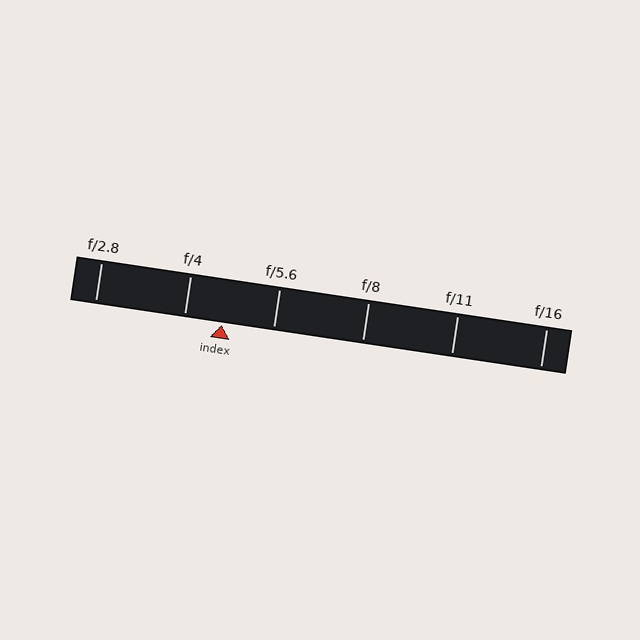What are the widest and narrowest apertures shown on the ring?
The widest aperture shown is f/2.8 and the narrowest is f/16.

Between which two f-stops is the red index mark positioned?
The index mark is between f/4 and f/5.6.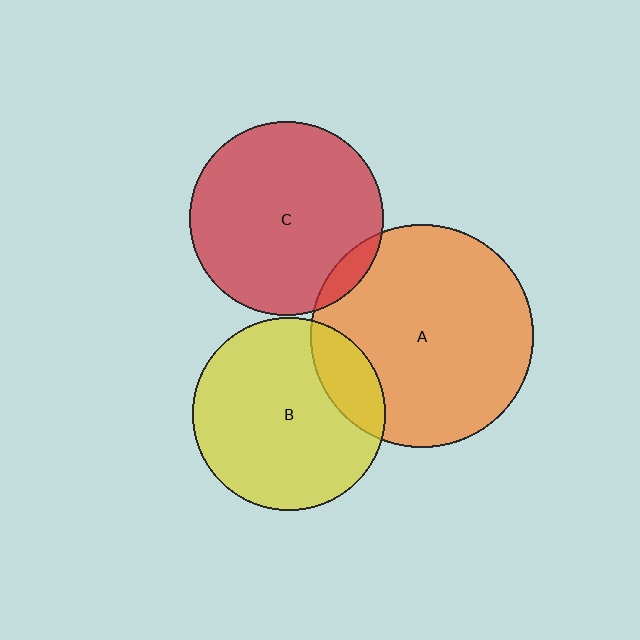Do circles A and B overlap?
Yes.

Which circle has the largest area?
Circle A (orange).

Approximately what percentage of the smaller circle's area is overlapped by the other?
Approximately 20%.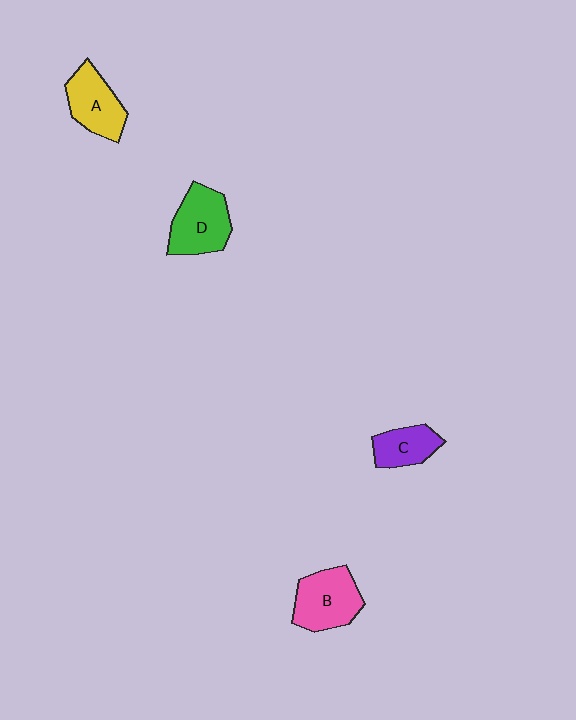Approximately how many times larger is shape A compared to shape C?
Approximately 1.3 times.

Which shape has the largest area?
Shape B (pink).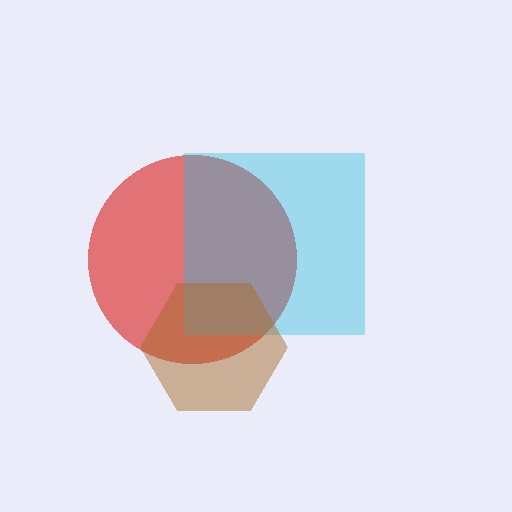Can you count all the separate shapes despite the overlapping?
Yes, there are 3 separate shapes.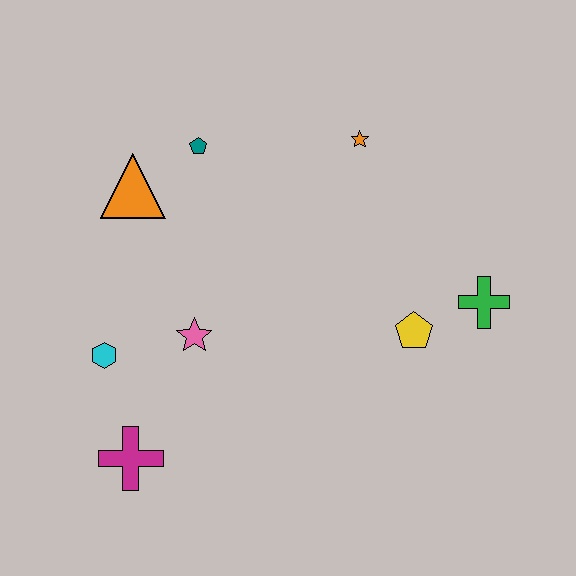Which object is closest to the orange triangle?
The teal pentagon is closest to the orange triangle.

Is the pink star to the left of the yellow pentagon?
Yes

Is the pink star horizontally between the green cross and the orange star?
No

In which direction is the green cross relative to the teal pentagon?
The green cross is to the right of the teal pentagon.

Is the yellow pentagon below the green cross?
Yes